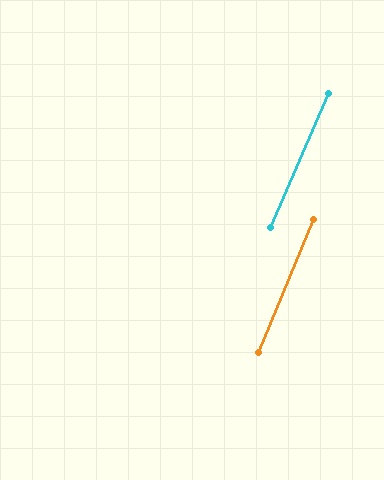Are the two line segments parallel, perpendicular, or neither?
Parallel — their directions differ by only 1.2°.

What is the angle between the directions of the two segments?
Approximately 1 degree.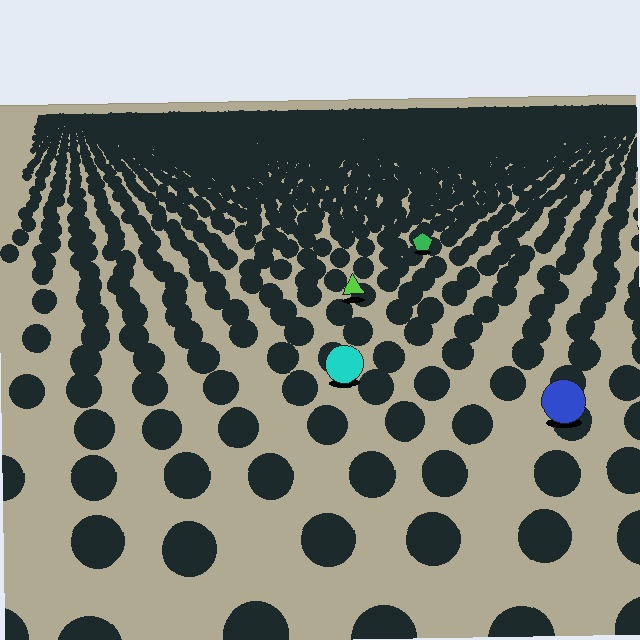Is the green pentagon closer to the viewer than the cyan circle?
No. The cyan circle is closer — you can tell from the texture gradient: the ground texture is coarser near it.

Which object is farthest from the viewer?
The green pentagon is farthest from the viewer. It appears smaller and the ground texture around it is denser.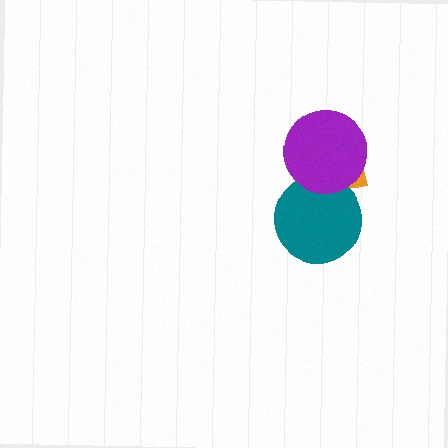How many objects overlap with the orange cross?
2 objects overlap with the orange cross.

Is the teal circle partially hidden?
Yes, it is partially covered by another shape.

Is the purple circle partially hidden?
No, no other shape covers it.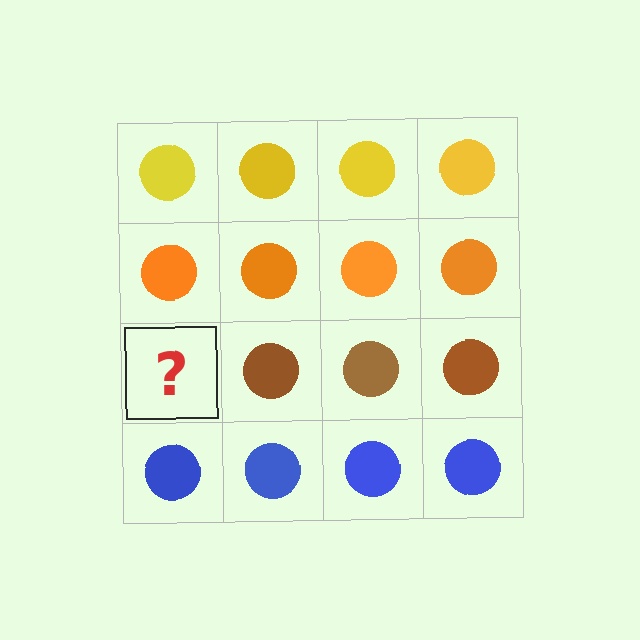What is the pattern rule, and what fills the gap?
The rule is that each row has a consistent color. The gap should be filled with a brown circle.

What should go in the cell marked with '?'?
The missing cell should contain a brown circle.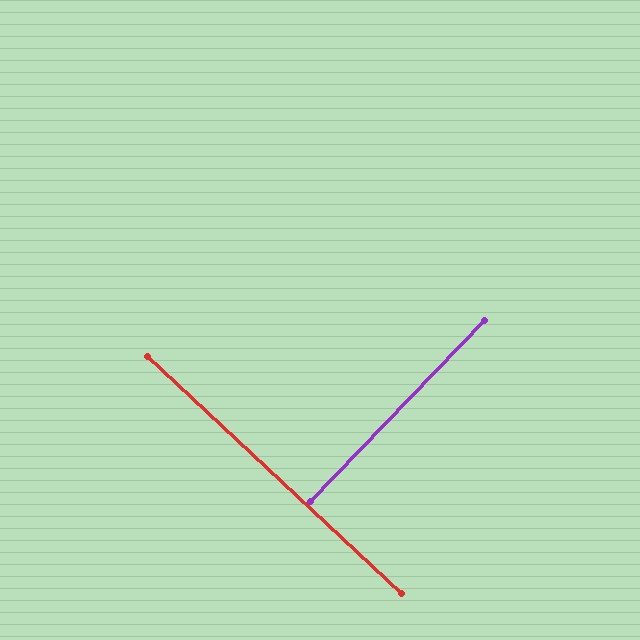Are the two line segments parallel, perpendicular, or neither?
Perpendicular — they meet at approximately 89°.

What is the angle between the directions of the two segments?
Approximately 89 degrees.